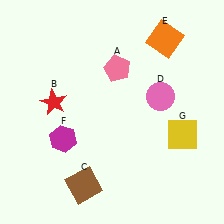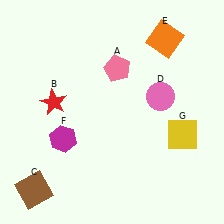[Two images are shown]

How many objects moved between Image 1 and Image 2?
1 object moved between the two images.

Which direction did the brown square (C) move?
The brown square (C) moved left.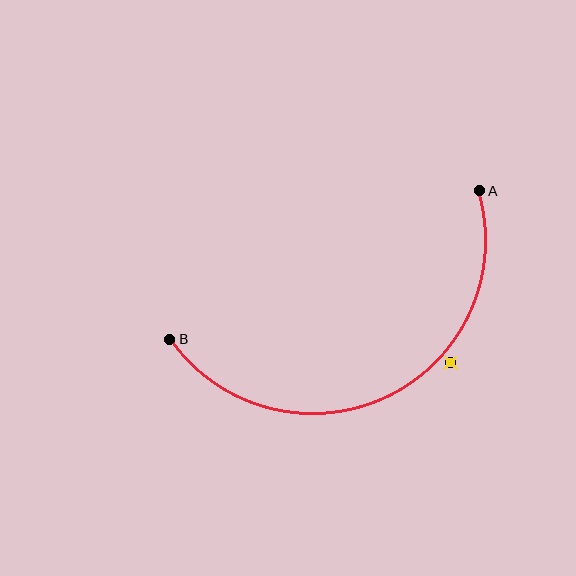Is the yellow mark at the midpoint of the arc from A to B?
No — the yellow mark does not lie on the arc at all. It sits slightly outside the curve.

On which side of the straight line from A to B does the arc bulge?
The arc bulges below the straight line connecting A and B.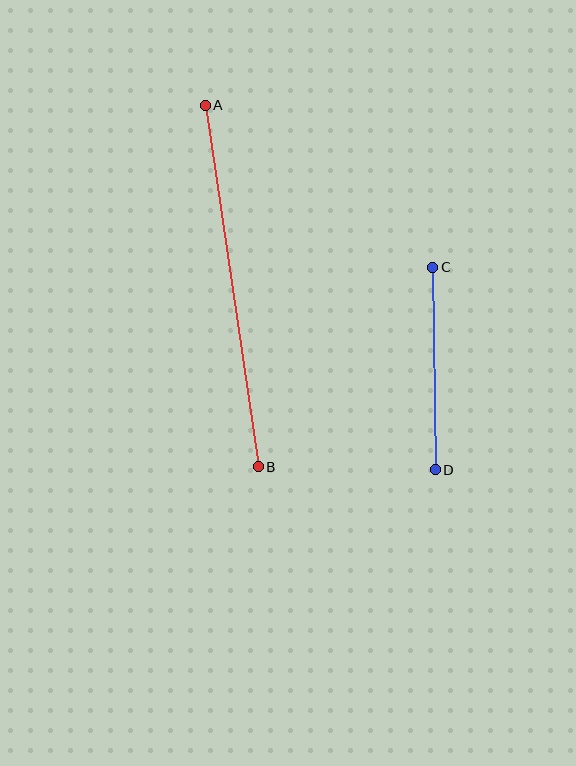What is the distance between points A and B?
The distance is approximately 365 pixels.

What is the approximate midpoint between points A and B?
The midpoint is at approximately (232, 286) pixels.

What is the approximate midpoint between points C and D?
The midpoint is at approximately (434, 368) pixels.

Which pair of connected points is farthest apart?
Points A and B are farthest apart.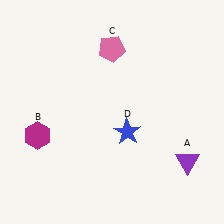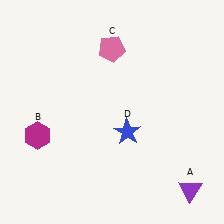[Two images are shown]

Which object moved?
The purple triangle (A) moved down.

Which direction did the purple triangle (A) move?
The purple triangle (A) moved down.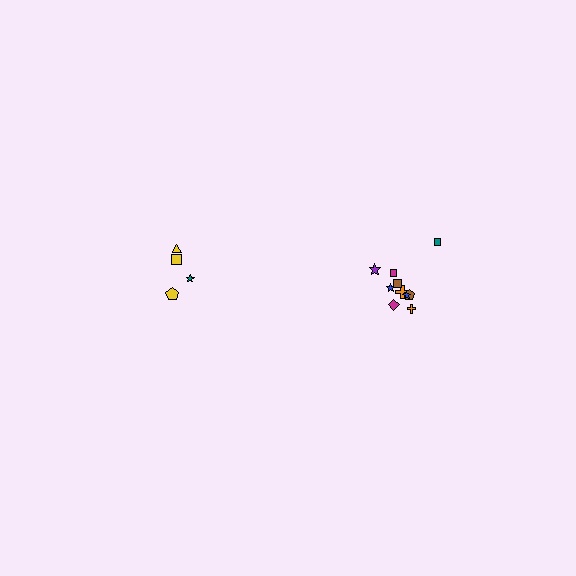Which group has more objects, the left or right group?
The right group.